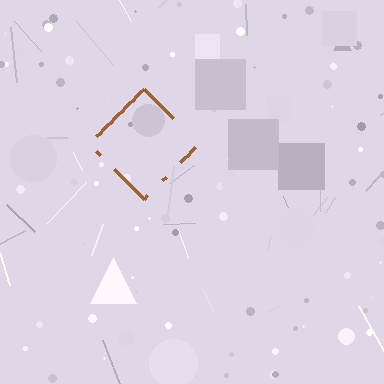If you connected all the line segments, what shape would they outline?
They would outline a diamond.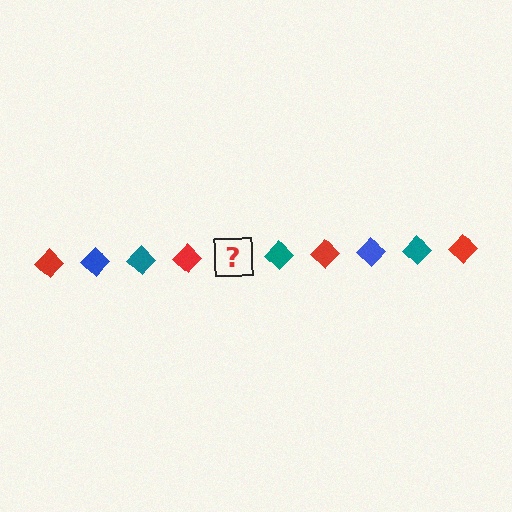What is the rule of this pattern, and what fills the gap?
The rule is that the pattern cycles through red, blue, teal diamonds. The gap should be filled with a blue diamond.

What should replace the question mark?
The question mark should be replaced with a blue diamond.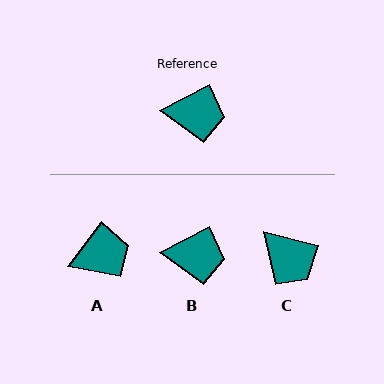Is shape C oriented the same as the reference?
No, it is off by about 42 degrees.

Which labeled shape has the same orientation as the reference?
B.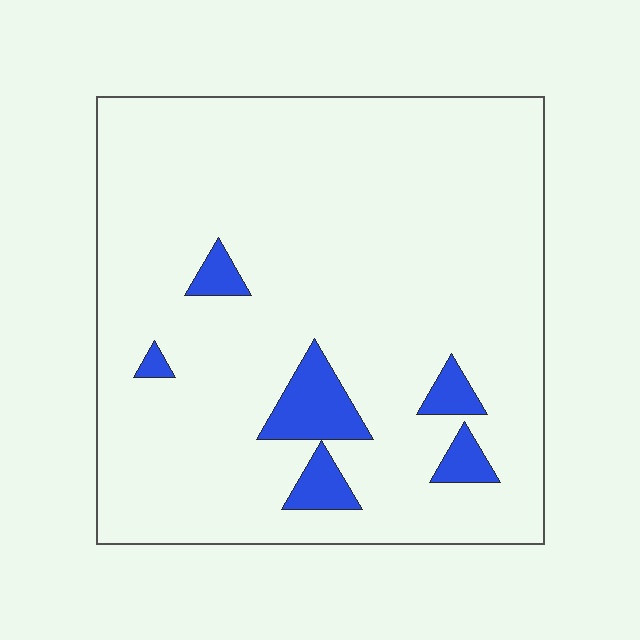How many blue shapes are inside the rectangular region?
6.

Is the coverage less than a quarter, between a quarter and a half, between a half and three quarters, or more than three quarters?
Less than a quarter.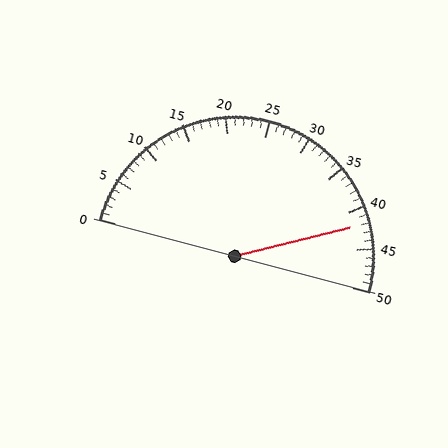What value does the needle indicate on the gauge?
The needle indicates approximately 42.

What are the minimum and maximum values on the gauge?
The gauge ranges from 0 to 50.